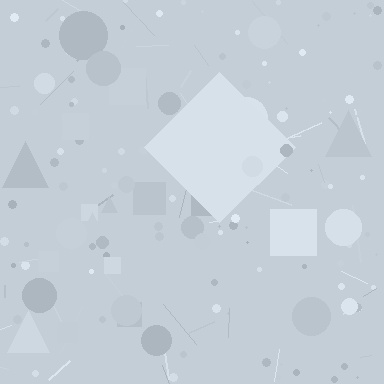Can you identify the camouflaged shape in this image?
The camouflaged shape is a diamond.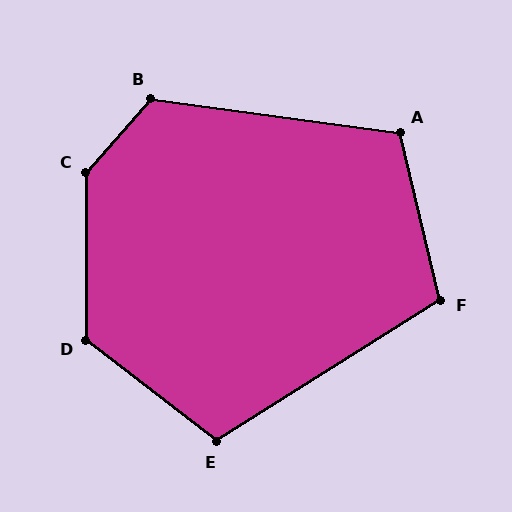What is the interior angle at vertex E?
Approximately 110 degrees (obtuse).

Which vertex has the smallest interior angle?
F, at approximately 109 degrees.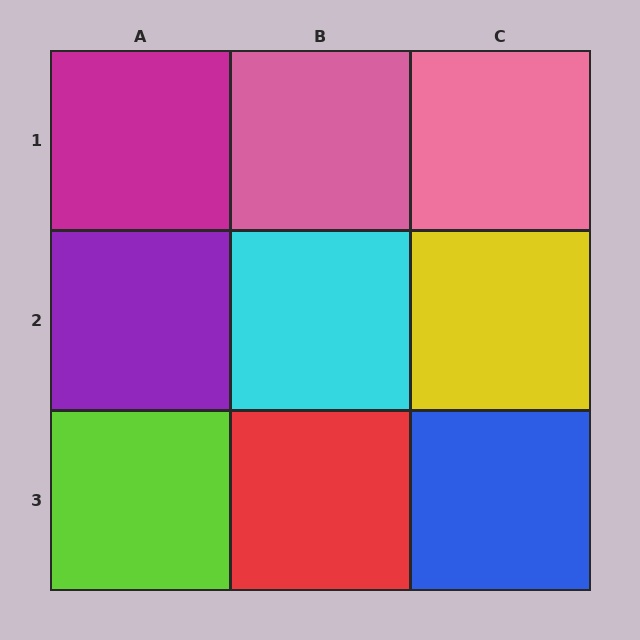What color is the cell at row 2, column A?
Purple.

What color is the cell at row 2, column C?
Yellow.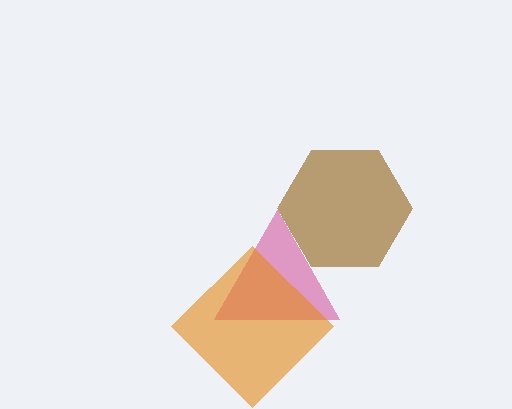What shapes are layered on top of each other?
The layered shapes are: a brown hexagon, a pink triangle, an orange diamond.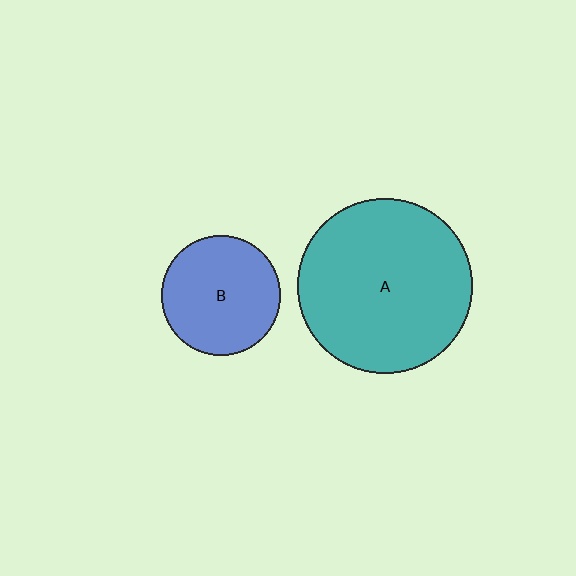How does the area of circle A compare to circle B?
Approximately 2.1 times.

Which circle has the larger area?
Circle A (teal).